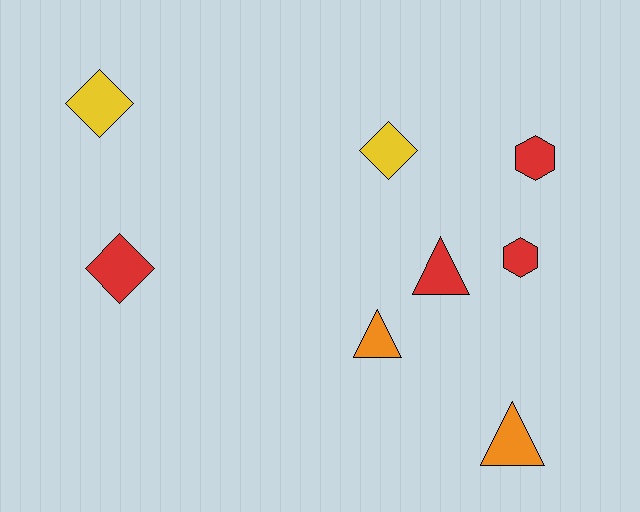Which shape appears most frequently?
Diamond, with 3 objects.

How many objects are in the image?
There are 8 objects.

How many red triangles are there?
There is 1 red triangle.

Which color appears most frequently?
Red, with 4 objects.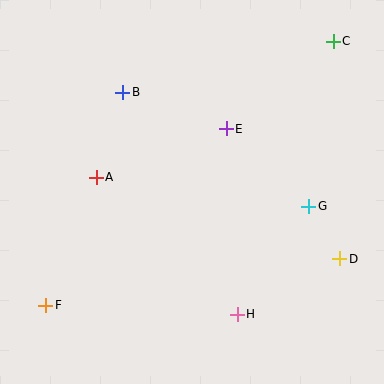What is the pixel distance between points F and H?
The distance between F and H is 192 pixels.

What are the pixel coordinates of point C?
Point C is at (333, 41).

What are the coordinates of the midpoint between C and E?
The midpoint between C and E is at (280, 85).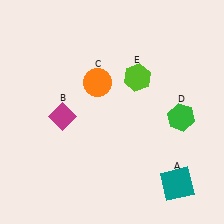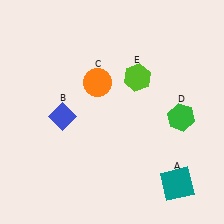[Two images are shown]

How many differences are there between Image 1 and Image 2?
There is 1 difference between the two images.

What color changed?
The diamond (B) changed from magenta in Image 1 to blue in Image 2.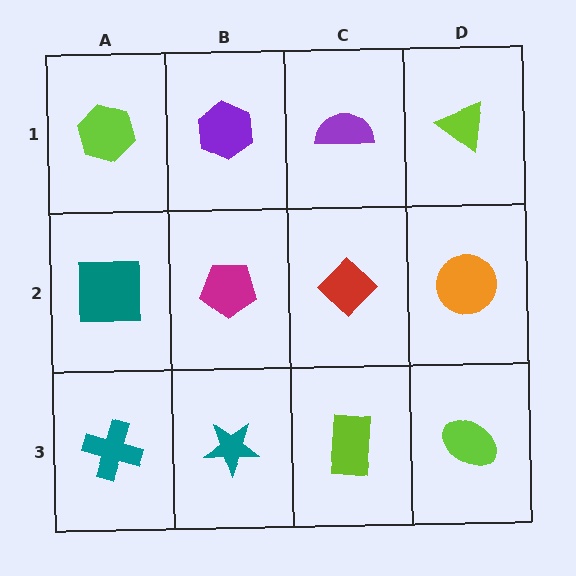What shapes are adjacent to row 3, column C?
A red diamond (row 2, column C), a teal star (row 3, column B), a lime ellipse (row 3, column D).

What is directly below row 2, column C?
A lime rectangle.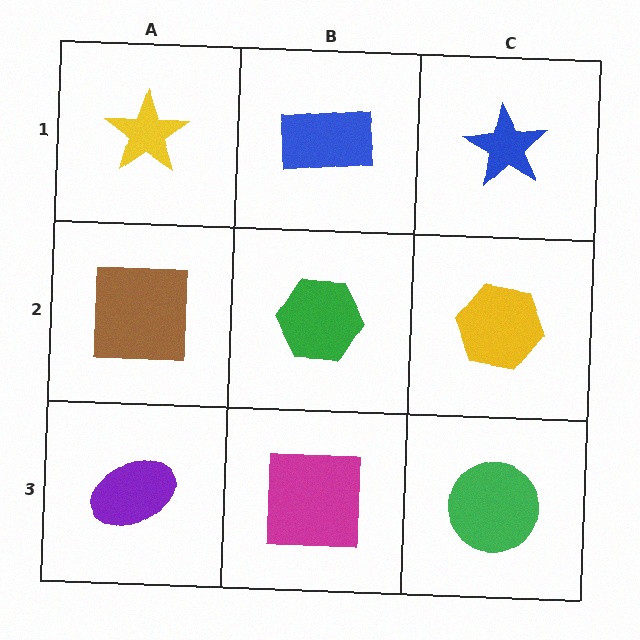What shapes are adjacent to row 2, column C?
A blue star (row 1, column C), a green circle (row 3, column C), a green hexagon (row 2, column B).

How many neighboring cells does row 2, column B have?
4.